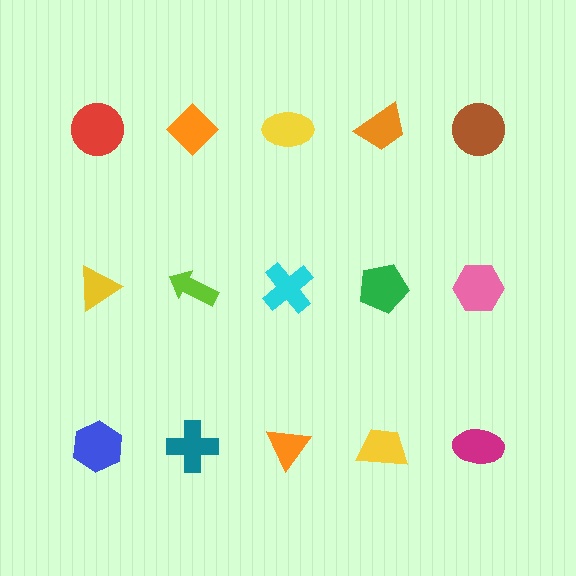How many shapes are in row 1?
5 shapes.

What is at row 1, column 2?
An orange diamond.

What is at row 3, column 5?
A magenta ellipse.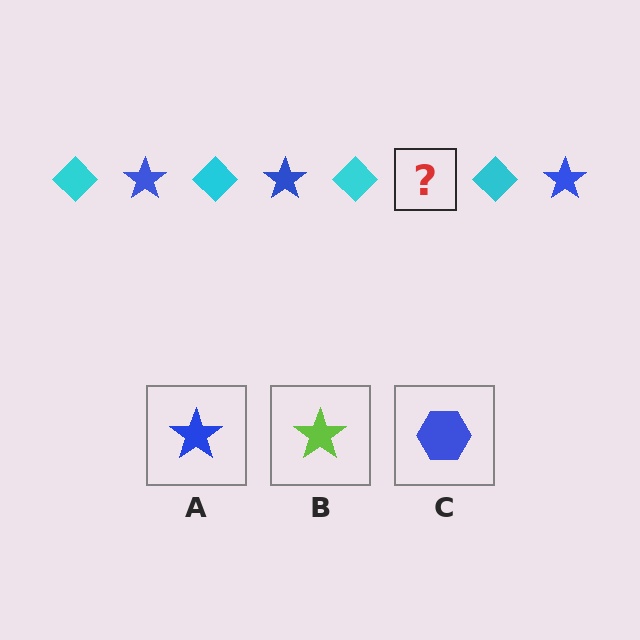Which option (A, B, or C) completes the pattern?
A.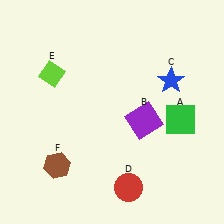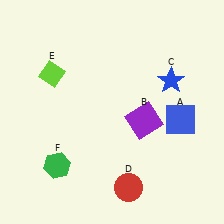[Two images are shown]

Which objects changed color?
A changed from green to blue. F changed from brown to green.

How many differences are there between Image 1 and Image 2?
There are 2 differences between the two images.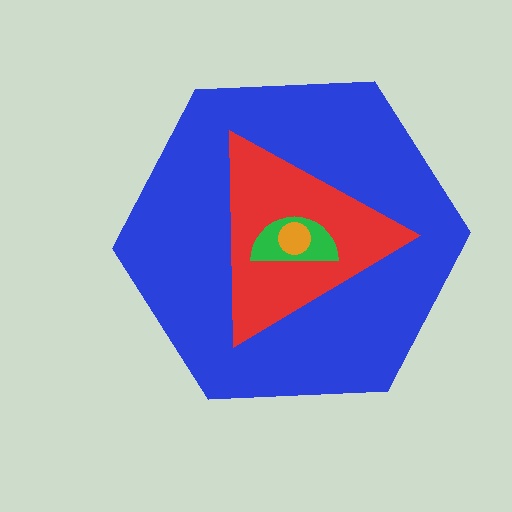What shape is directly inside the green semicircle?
The orange circle.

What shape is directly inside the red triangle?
The green semicircle.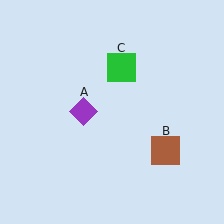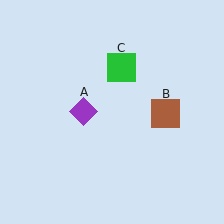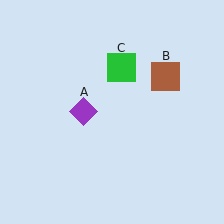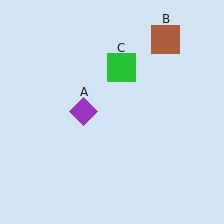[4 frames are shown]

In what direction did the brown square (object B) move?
The brown square (object B) moved up.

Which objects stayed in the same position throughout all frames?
Purple diamond (object A) and green square (object C) remained stationary.